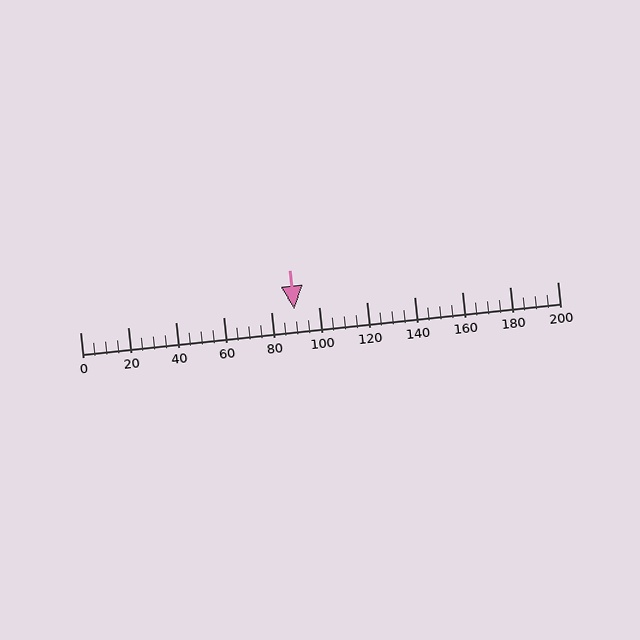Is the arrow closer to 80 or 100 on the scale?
The arrow is closer to 80.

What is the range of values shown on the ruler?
The ruler shows values from 0 to 200.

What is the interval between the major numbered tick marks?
The major tick marks are spaced 20 units apart.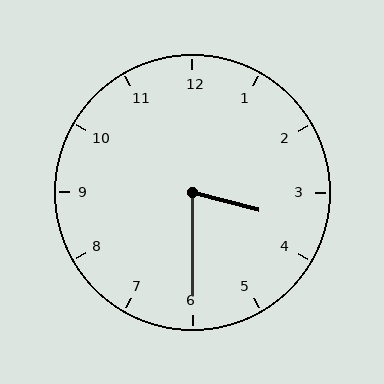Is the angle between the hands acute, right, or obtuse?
It is acute.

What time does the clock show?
3:30.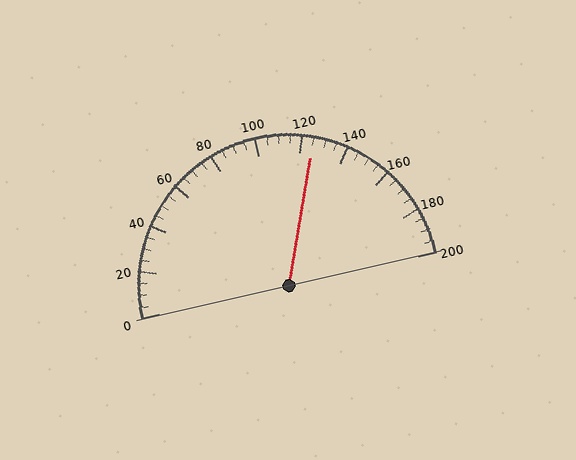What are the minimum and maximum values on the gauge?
The gauge ranges from 0 to 200.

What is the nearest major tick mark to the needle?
The nearest major tick mark is 120.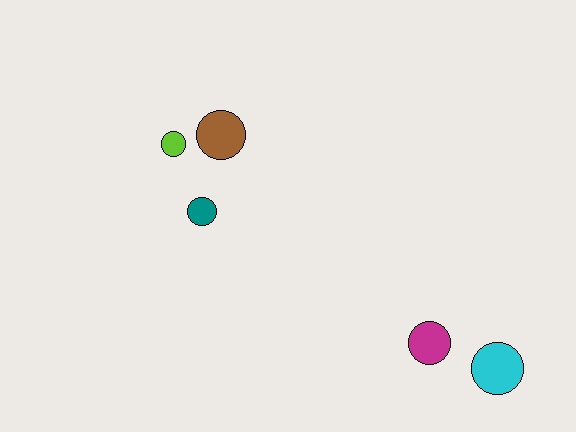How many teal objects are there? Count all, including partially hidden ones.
There is 1 teal object.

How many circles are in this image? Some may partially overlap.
There are 5 circles.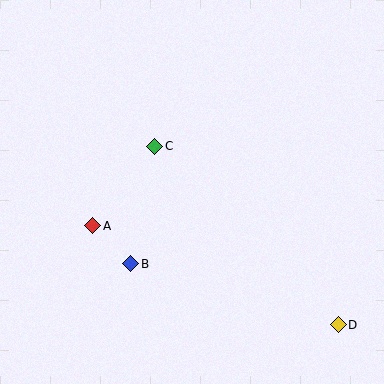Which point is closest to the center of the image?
Point C at (155, 146) is closest to the center.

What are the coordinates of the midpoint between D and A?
The midpoint between D and A is at (216, 275).